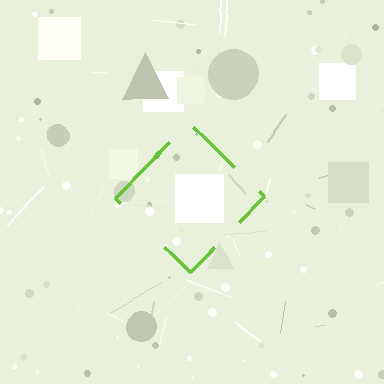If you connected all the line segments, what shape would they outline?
They would outline a diamond.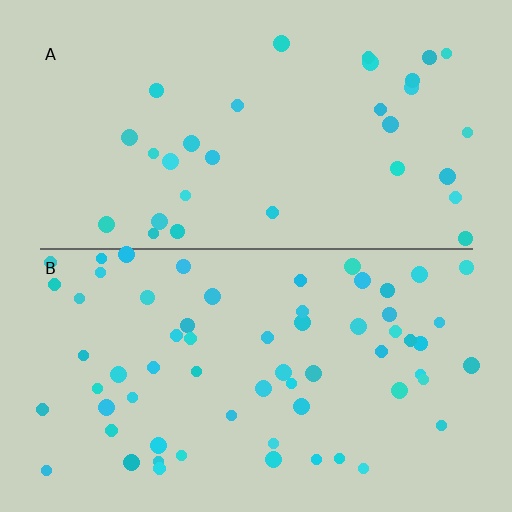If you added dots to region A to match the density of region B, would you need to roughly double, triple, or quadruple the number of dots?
Approximately double.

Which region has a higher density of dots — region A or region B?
B (the bottom).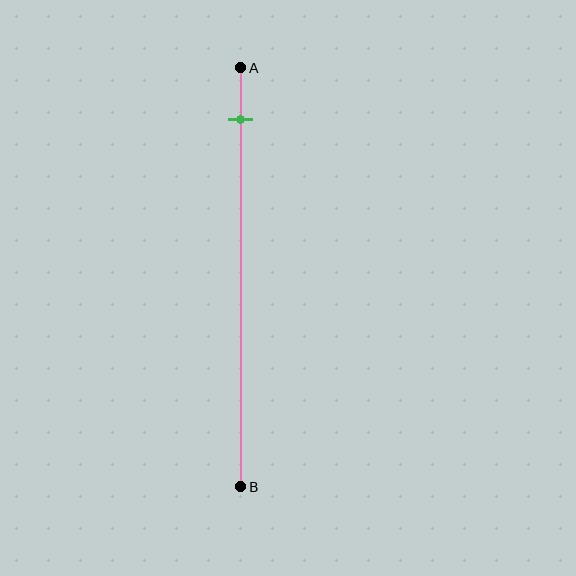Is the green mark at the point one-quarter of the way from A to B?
No, the mark is at about 10% from A, not at the 25% one-quarter point.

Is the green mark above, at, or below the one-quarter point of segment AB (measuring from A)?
The green mark is above the one-quarter point of segment AB.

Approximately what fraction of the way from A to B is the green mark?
The green mark is approximately 10% of the way from A to B.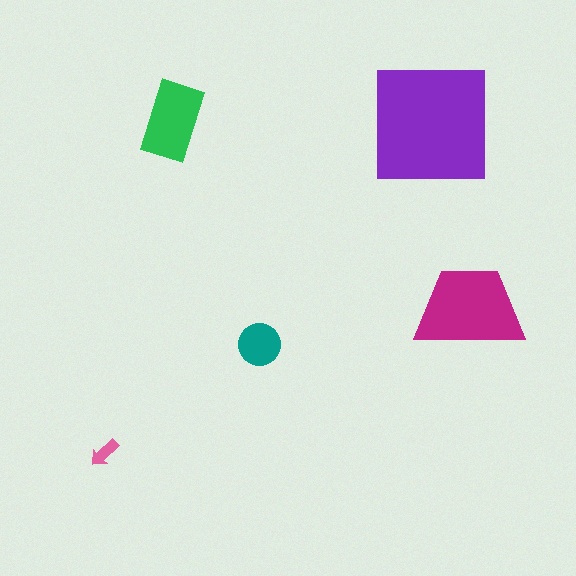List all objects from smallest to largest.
The pink arrow, the teal circle, the green rectangle, the magenta trapezoid, the purple square.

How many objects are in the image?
There are 5 objects in the image.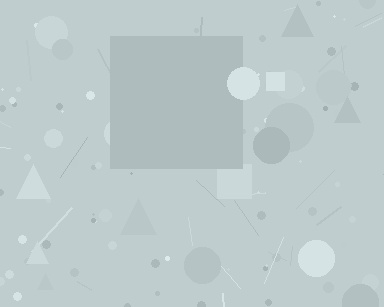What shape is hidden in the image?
A square is hidden in the image.